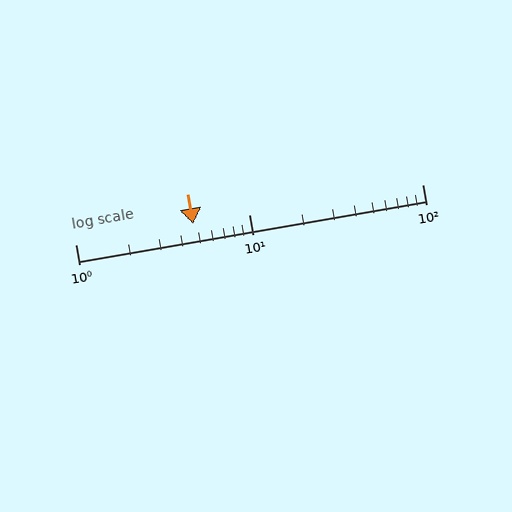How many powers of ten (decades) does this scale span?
The scale spans 2 decades, from 1 to 100.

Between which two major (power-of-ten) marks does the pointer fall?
The pointer is between 1 and 10.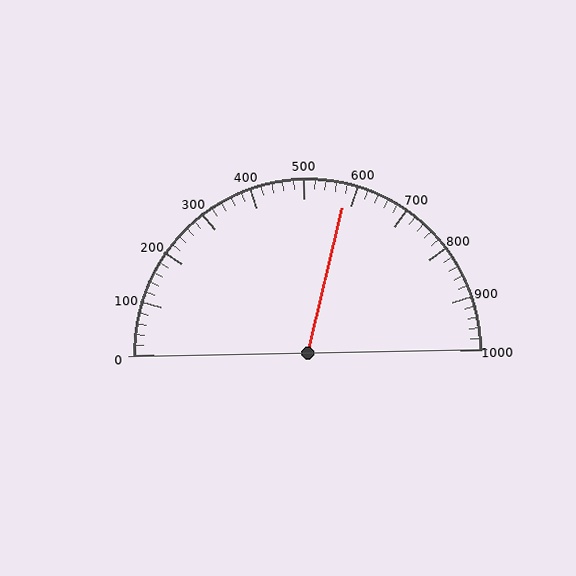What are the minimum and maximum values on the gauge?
The gauge ranges from 0 to 1000.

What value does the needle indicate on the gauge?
The needle indicates approximately 580.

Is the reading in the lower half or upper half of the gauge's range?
The reading is in the upper half of the range (0 to 1000).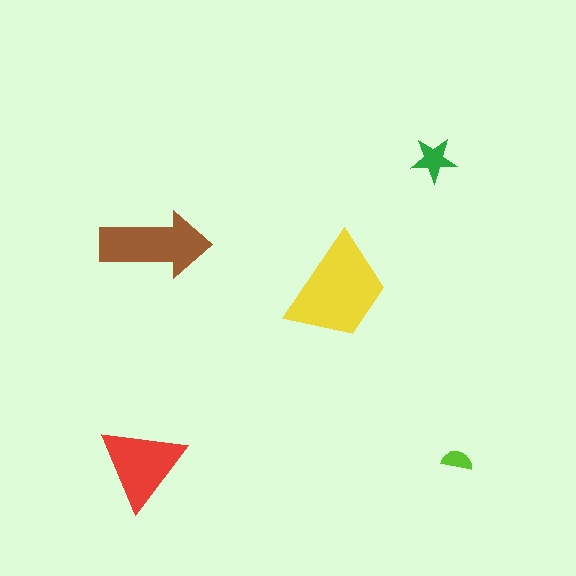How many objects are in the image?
There are 5 objects in the image.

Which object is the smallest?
The lime semicircle.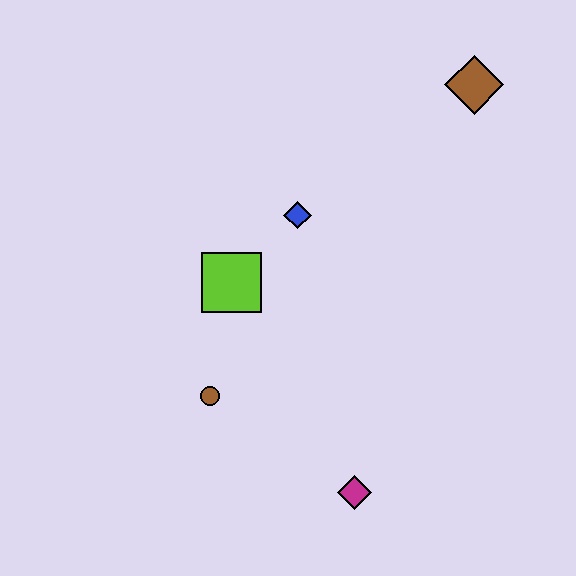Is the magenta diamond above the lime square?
No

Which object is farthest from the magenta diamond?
The brown diamond is farthest from the magenta diamond.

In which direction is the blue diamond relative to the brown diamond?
The blue diamond is to the left of the brown diamond.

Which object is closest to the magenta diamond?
The brown circle is closest to the magenta diamond.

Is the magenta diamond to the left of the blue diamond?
No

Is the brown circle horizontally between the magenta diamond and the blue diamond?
No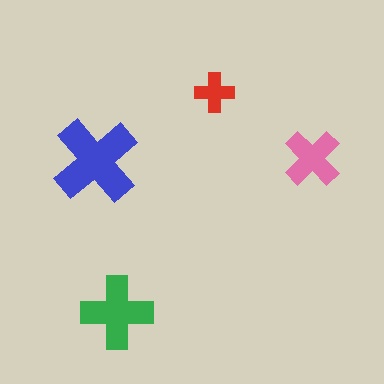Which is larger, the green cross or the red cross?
The green one.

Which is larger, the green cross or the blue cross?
The blue one.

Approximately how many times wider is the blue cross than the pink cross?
About 1.5 times wider.